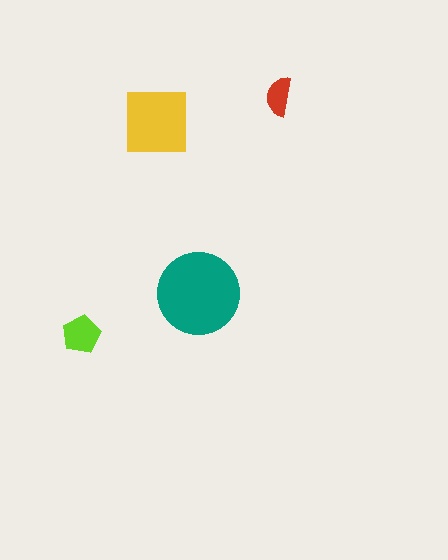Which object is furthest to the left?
The lime pentagon is leftmost.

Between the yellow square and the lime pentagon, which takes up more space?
The yellow square.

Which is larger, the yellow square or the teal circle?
The teal circle.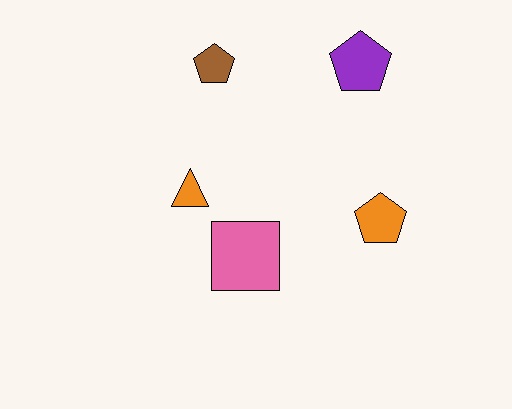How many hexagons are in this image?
There are no hexagons.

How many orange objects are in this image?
There are 2 orange objects.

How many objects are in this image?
There are 5 objects.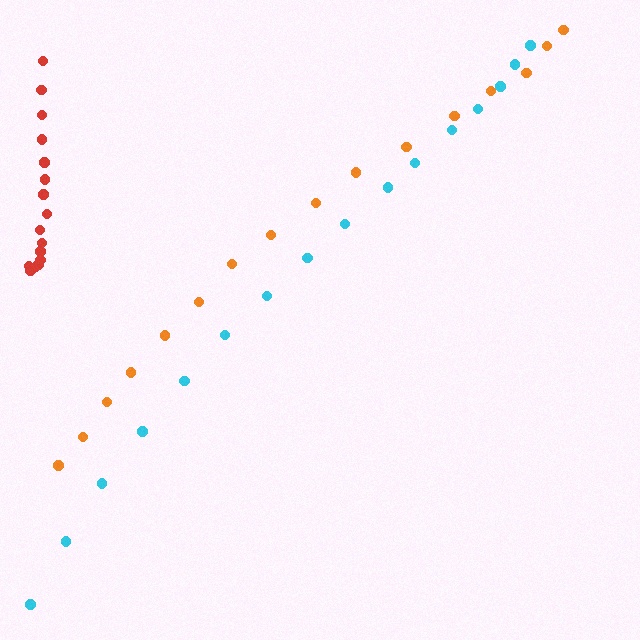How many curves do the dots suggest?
There are 3 distinct paths.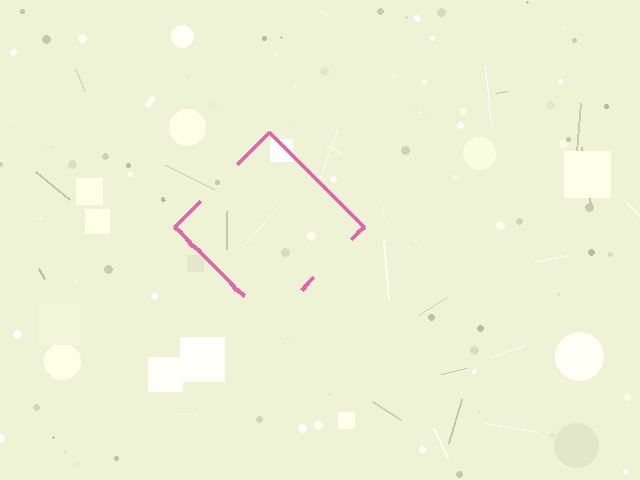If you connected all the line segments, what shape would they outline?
They would outline a diamond.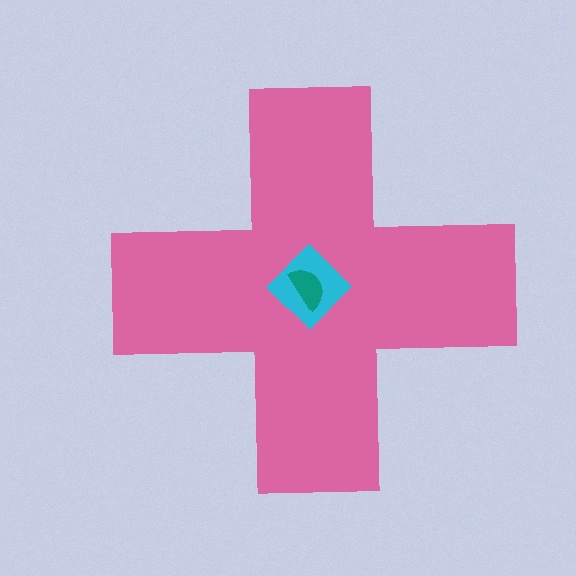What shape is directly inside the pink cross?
The cyan diamond.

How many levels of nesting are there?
3.